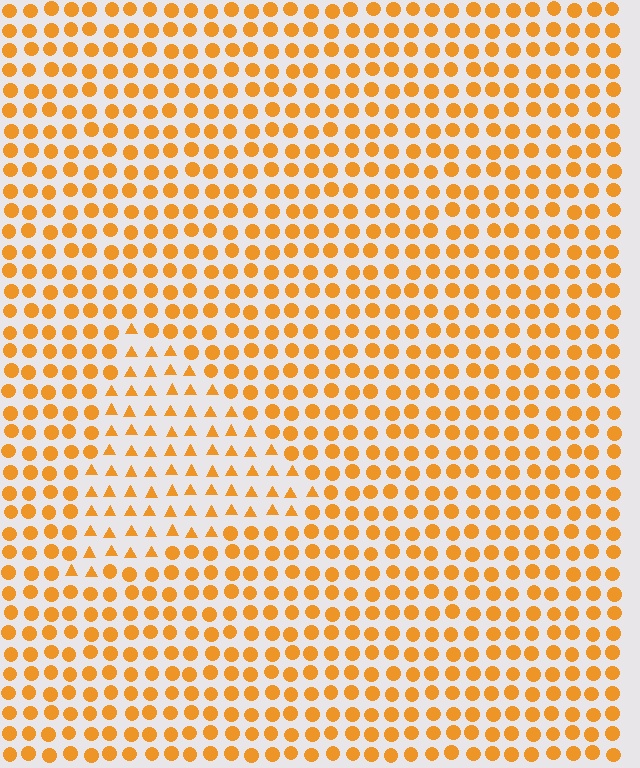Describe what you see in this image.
The image is filled with small orange elements arranged in a uniform grid. A triangle-shaped region contains triangles, while the surrounding area contains circles. The boundary is defined purely by the change in element shape.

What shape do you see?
I see a triangle.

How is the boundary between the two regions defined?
The boundary is defined by a change in element shape: triangles inside vs. circles outside. All elements share the same color and spacing.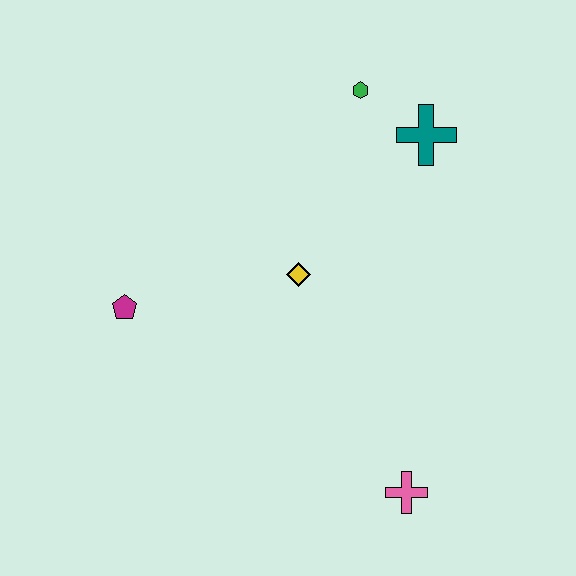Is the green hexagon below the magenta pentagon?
No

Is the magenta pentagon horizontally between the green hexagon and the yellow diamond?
No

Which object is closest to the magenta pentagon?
The yellow diamond is closest to the magenta pentagon.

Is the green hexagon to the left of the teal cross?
Yes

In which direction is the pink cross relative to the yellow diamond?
The pink cross is below the yellow diamond.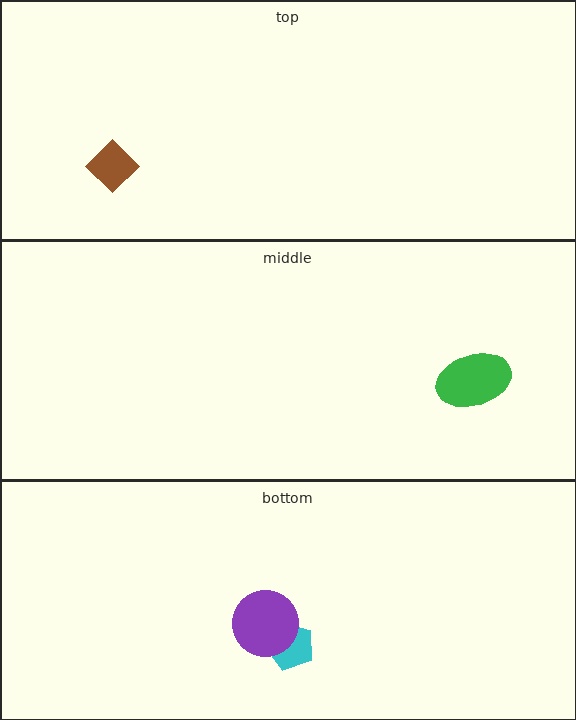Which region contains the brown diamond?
The top region.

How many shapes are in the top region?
1.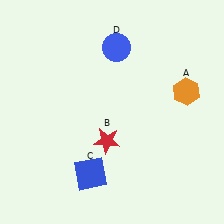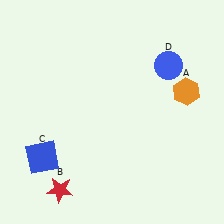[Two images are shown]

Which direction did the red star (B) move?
The red star (B) moved down.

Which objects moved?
The objects that moved are: the red star (B), the blue square (C), the blue circle (D).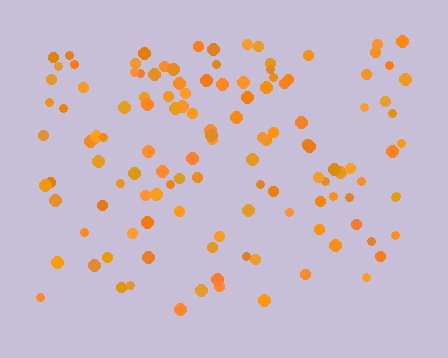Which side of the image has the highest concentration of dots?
The top.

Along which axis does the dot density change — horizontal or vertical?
Vertical.